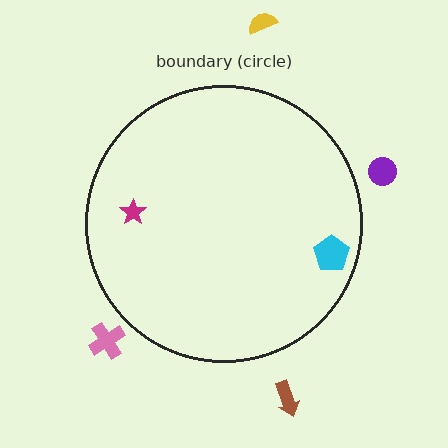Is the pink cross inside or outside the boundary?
Outside.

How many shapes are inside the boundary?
2 inside, 4 outside.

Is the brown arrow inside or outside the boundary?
Outside.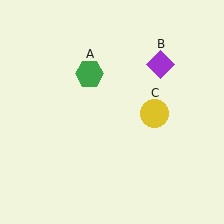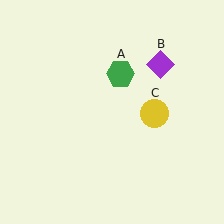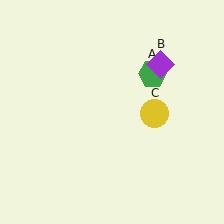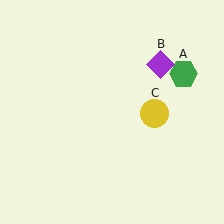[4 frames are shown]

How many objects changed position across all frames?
1 object changed position: green hexagon (object A).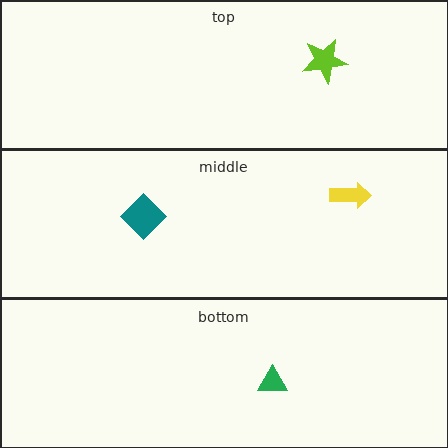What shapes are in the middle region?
The teal diamond, the yellow arrow.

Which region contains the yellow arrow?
The middle region.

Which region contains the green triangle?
The bottom region.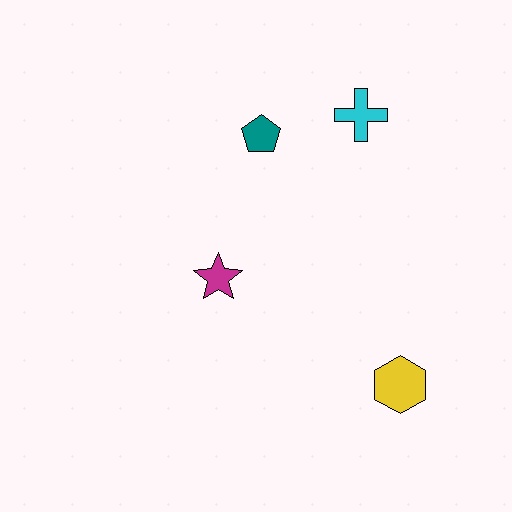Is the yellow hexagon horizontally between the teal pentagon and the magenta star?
No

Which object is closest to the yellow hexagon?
The magenta star is closest to the yellow hexagon.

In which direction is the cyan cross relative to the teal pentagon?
The cyan cross is to the right of the teal pentagon.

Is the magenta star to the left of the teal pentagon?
Yes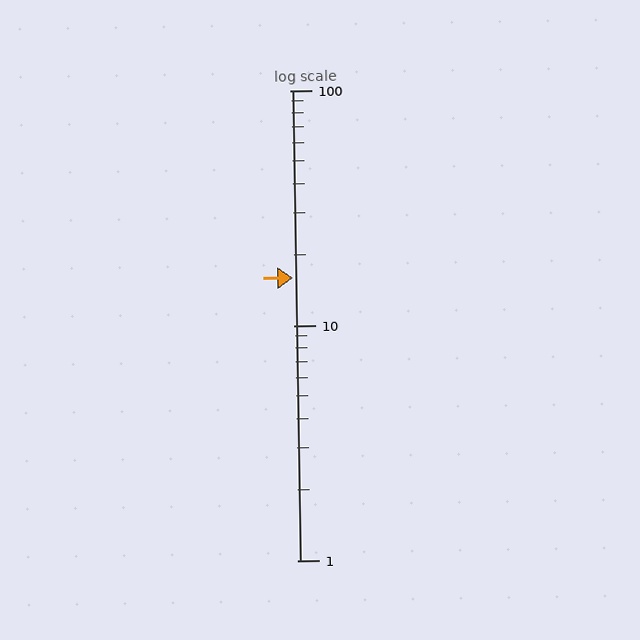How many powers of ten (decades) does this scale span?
The scale spans 2 decades, from 1 to 100.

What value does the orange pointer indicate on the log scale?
The pointer indicates approximately 16.